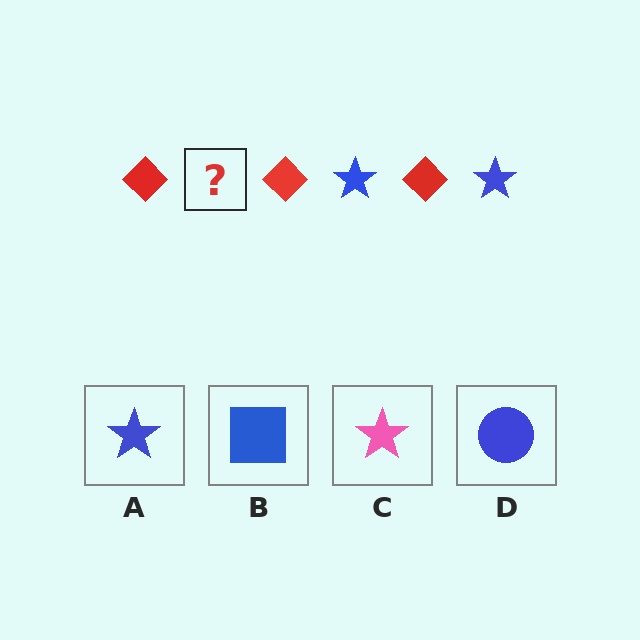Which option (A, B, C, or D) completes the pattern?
A.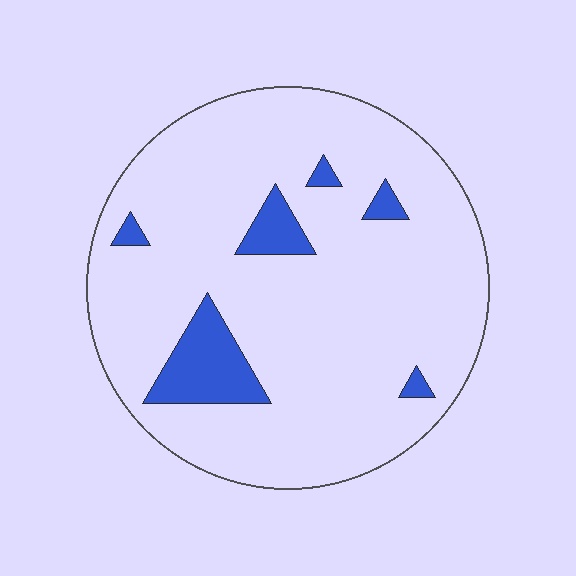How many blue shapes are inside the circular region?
6.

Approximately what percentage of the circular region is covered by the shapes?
Approximately 10%.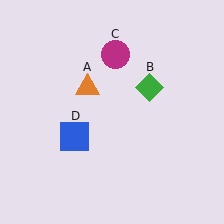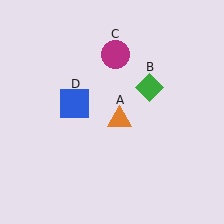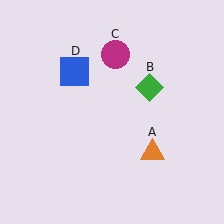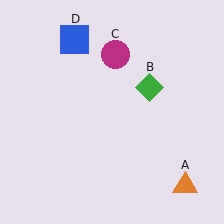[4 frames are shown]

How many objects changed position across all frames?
2 objects changed position: orange triangle (object A), blue square (object D).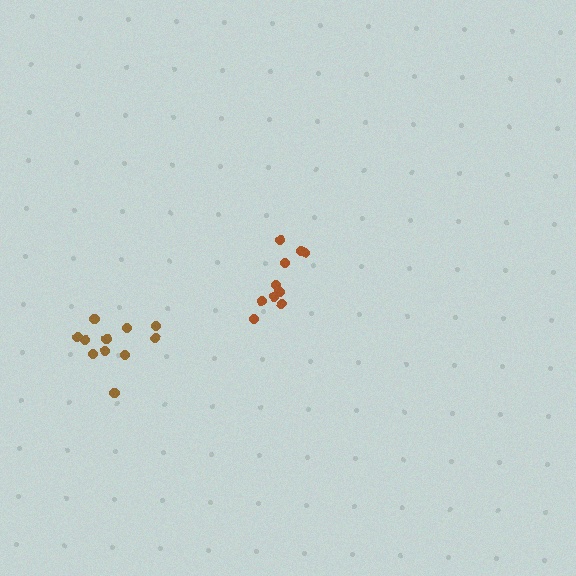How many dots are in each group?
Group 1: 11 dots, Group 2: 10 dots (21 total).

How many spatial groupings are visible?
There are 2 spatial groupings.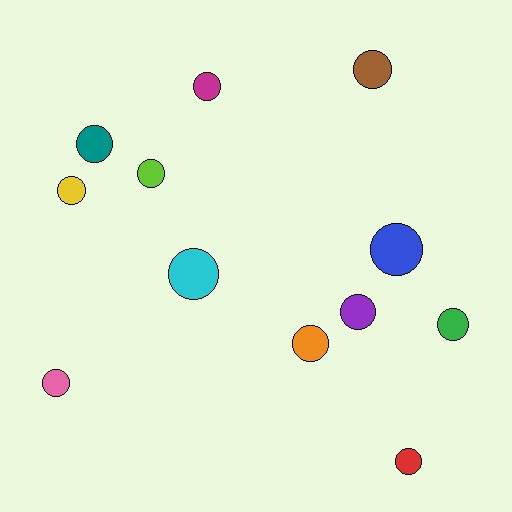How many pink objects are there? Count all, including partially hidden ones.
There is 1 pink object.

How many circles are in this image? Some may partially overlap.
There are 12 circles.